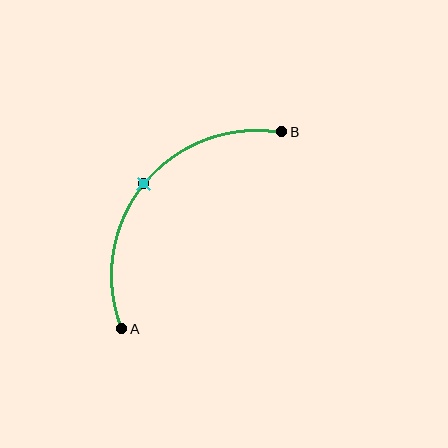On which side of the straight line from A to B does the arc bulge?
The arc bulges above and to the left of the straight line connecting A and B.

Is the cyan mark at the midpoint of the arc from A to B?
Yes. The cyan mark lies on the arc at equal arc-length from both A and B — it is the arc midpoint.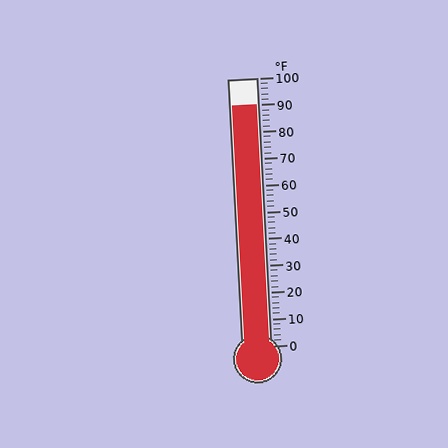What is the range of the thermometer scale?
The thermometer scale ranges from 0°F to 100°F.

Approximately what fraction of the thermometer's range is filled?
The thermometer is filled to approximately 90% of its range.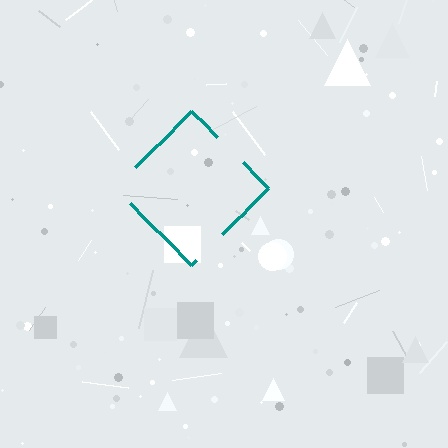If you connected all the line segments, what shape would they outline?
They would outline a diamond.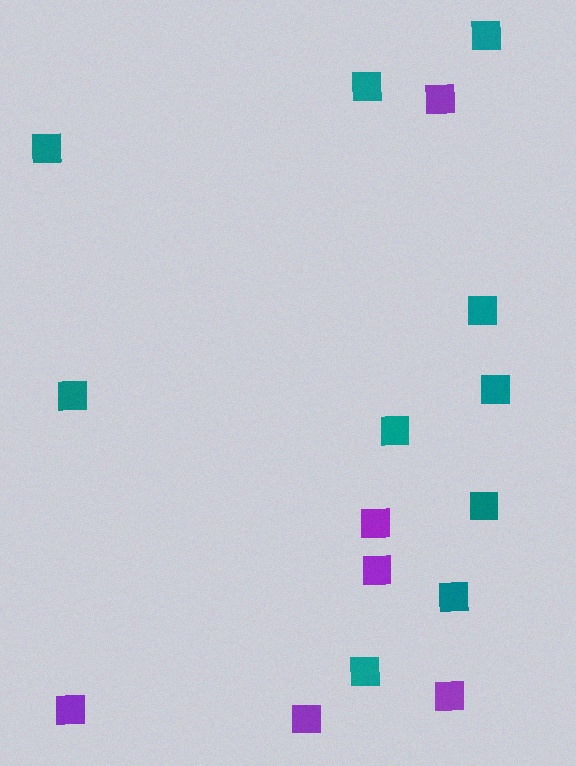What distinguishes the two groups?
There are 2 groups: one group of purple squares (6) and one group of teal squares (10).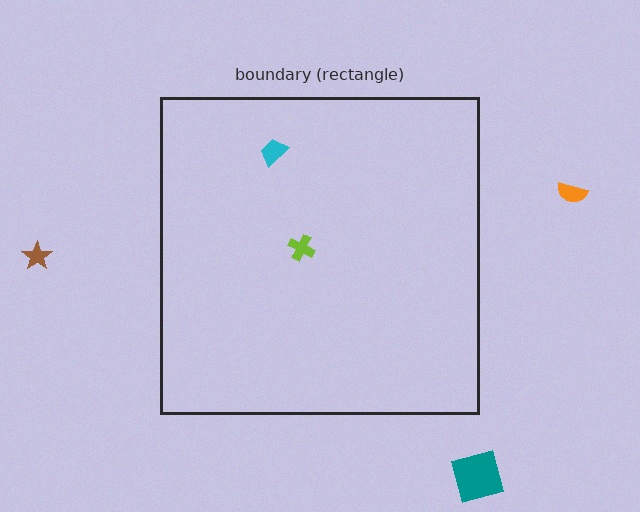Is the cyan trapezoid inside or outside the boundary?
Inside.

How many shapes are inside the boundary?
2 inside, 3 outside.